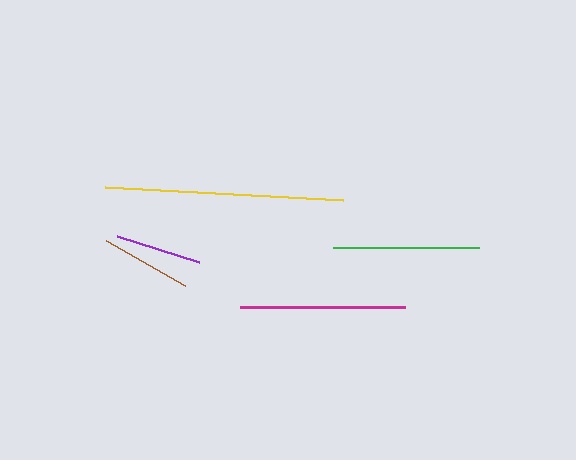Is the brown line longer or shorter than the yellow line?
The yellow line is longer than the brown line.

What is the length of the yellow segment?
The yellow segment is approximately 238 pixels long.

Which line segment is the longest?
The yellow line is the longest at approximately 238 pixels.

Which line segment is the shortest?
The purple line is the shortest at approximately 86 pixels.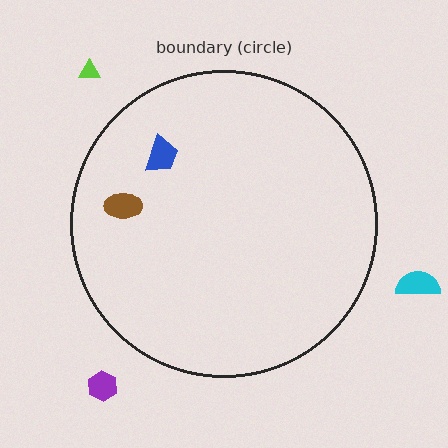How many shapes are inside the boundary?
2 inside, 3 outside.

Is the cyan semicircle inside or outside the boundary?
Outside.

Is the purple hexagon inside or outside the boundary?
Outside.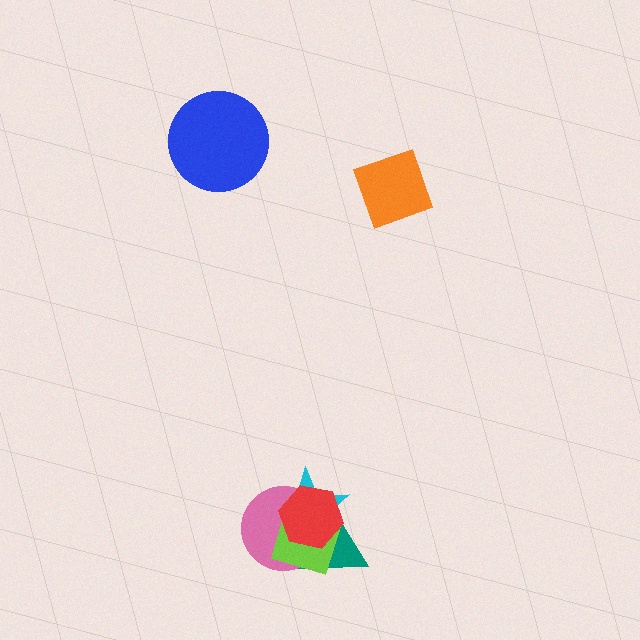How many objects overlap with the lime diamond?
4 objects overlap with the lime diamond.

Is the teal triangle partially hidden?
Yes, it is partially covered by another shape.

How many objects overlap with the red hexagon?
4 objects overlap with the red hexagon.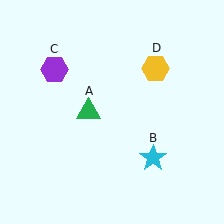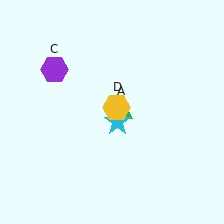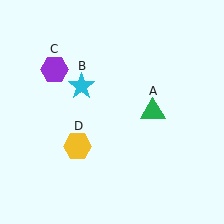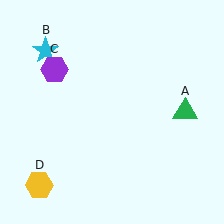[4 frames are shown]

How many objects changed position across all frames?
3 objects changed position: green triangle (object A), cyan star (object B), yellow hexagon (object D).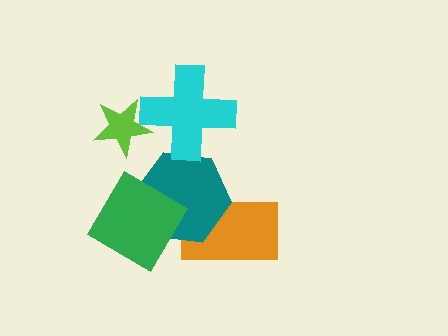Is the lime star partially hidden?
Yes, it is partially covered by another shape.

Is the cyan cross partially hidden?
No, no other shape covers it.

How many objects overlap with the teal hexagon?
3 objects overlap with the teal hexagon.